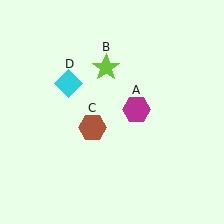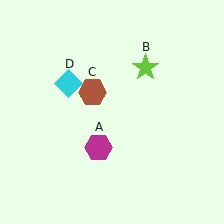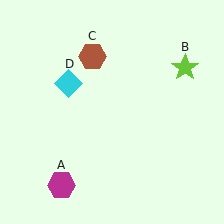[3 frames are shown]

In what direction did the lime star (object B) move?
The lime star (object B) moved right.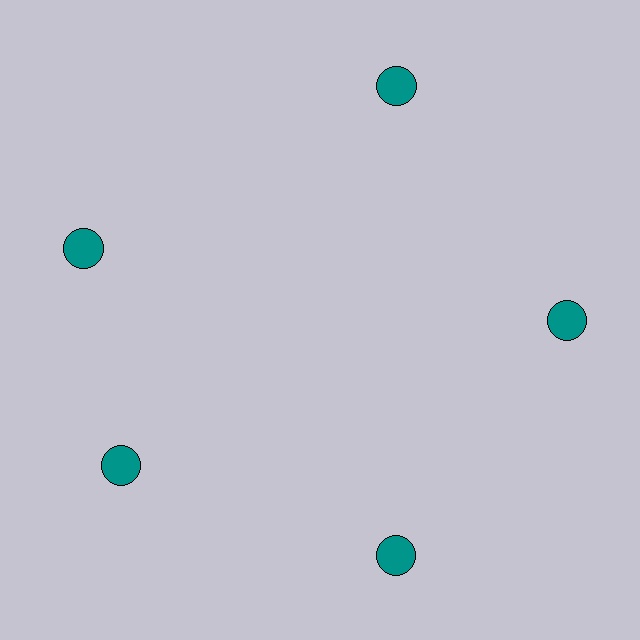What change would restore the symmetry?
The symmetry would be restored by rotating it back into even spacing with its neighbors so that all 5 circles sit at equal angles and equal distance from the center.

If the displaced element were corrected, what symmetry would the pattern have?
It would have 5-fold rotational symmetry — the pattern would map onto itself every 72 degrees.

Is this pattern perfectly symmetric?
No. The 5 teal circles are arranged in a ring, but one element near the 10 o'clock position is rotated out of alignment along the ring, breaking the 5-fold rotational symmetry.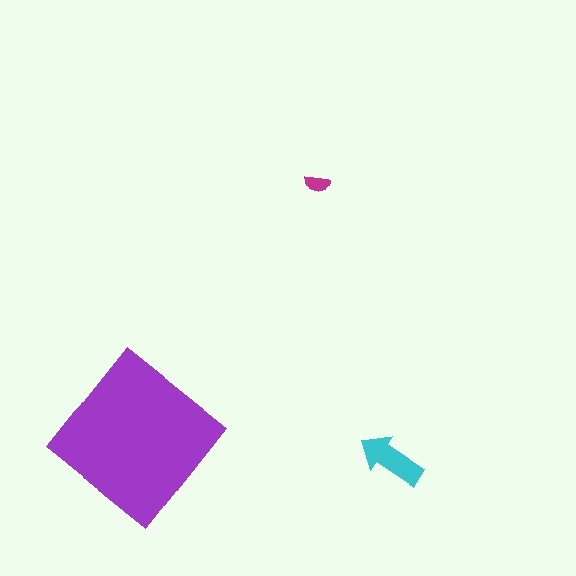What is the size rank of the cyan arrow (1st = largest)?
2nd.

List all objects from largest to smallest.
The purple diamond, the cyan arrow, the magenta semicircle.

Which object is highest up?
The magenta semicircle is topmost.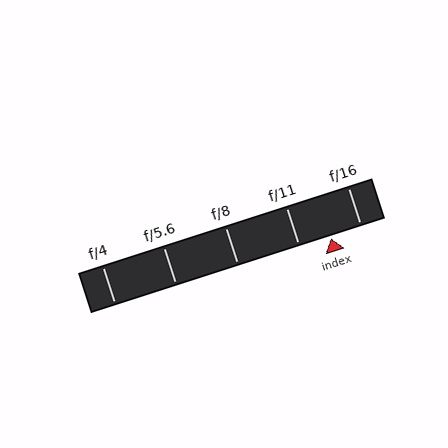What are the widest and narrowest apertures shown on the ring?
The widest aperture shown is f/4 and the narrowest is f/16.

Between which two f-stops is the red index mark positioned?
The index mark is between f/11 and f/16.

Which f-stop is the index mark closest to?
The index mark is closest to f/16.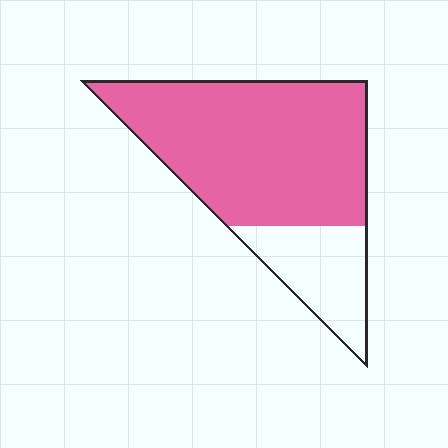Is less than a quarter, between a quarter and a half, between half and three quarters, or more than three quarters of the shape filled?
More than three quarters.